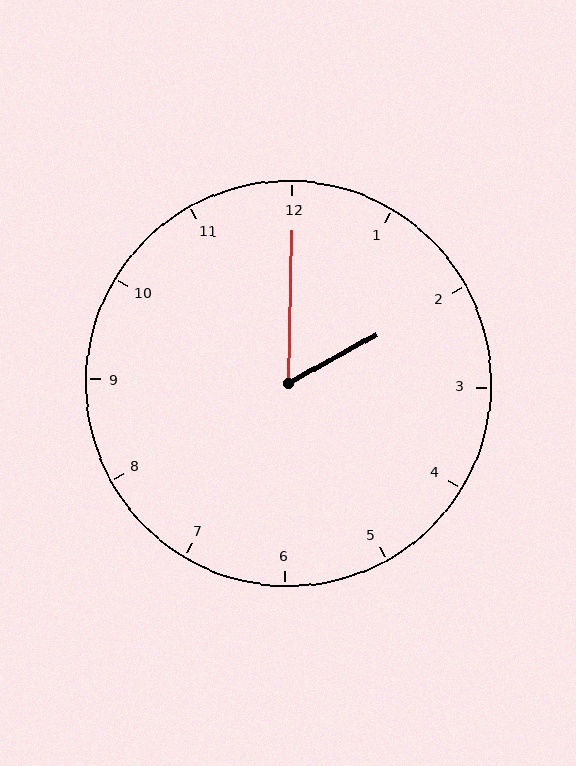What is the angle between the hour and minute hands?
Approximately 60 degrees.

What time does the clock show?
2:00.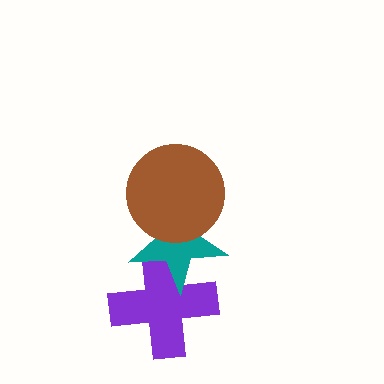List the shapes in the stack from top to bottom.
From top to bottom: the brown circle, the teal star, the purple cross.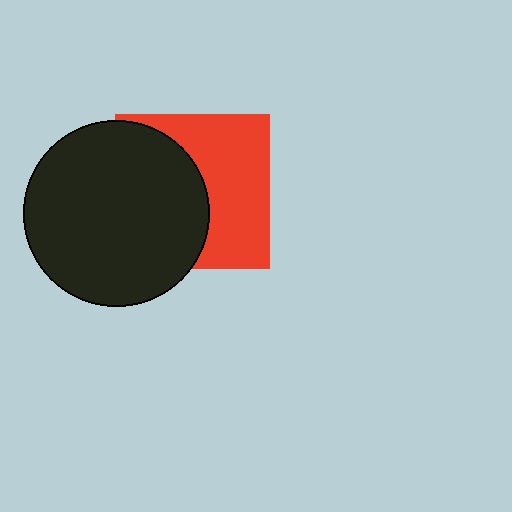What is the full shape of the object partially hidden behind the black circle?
The partially hidden object is a red square.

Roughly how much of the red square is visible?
About half of it is visible (roughly 50%).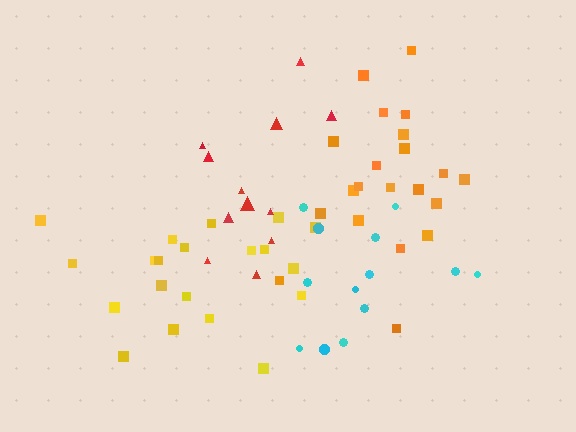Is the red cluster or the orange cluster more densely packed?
Red.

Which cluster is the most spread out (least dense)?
Yellow.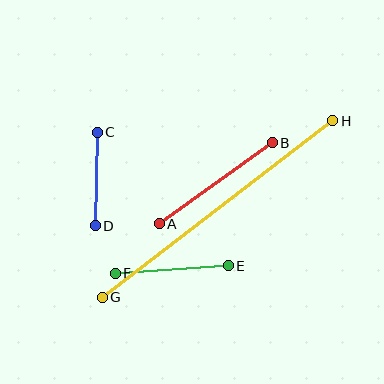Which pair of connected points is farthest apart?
Points G and H are farthest apart.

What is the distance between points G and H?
The distance is approximately 291 pixels.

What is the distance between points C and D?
The distance is approximately 93 pixels.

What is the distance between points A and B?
The distance is approximately 139 pixels.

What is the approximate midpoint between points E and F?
The midpoint is at approximately (172, 269) pixels.